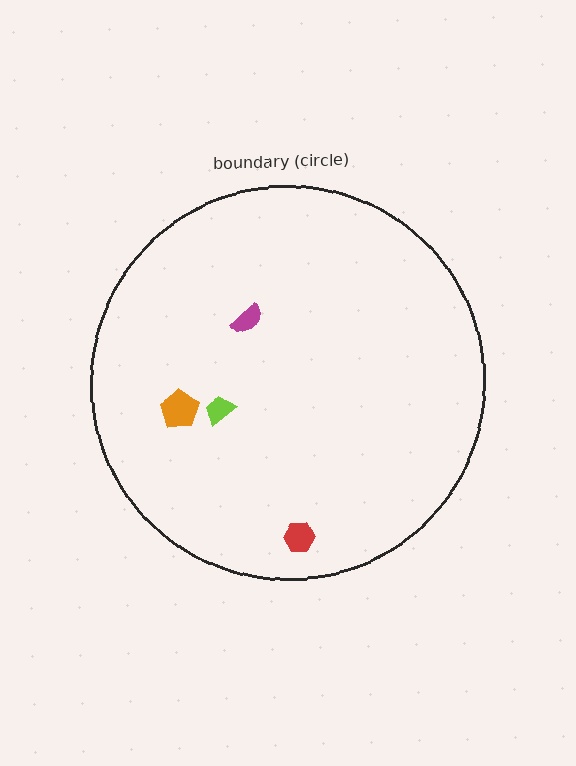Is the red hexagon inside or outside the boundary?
Inside.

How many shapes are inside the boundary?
4 inside, 0 outside.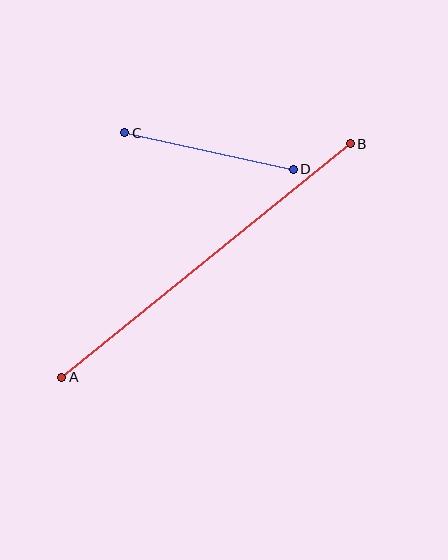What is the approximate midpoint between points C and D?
The midpoint is at approximately (209, 151) pixels.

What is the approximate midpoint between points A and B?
The midpoint is at approximately (206, 261) pixels.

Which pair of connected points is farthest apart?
Points A and B are farthest apart.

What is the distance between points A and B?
The distance is approximately 371 pixels.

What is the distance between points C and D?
The distance is approximately 172 pixels.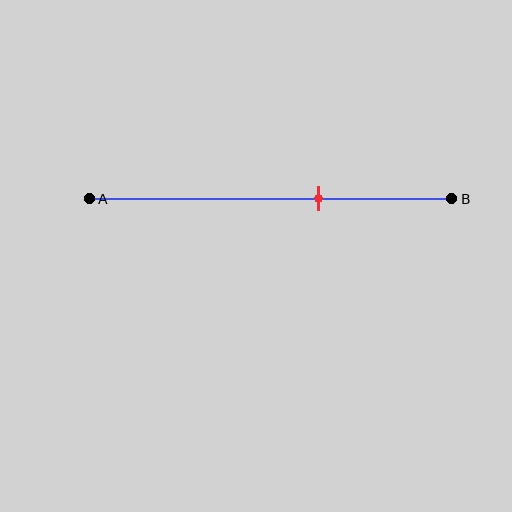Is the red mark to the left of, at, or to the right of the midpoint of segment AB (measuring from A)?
The red mark is to the right of the midpoint of segment AB.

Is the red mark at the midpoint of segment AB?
No, the mark is at about 65% from A, not at the 50% midpoint.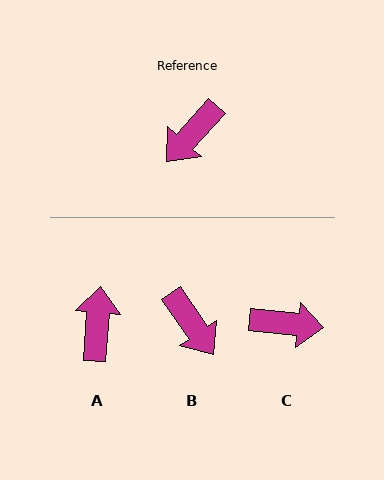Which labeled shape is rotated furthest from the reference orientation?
A, about 142 degrees away.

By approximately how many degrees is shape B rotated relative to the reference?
Approximately 77 degrees counter-clockwise.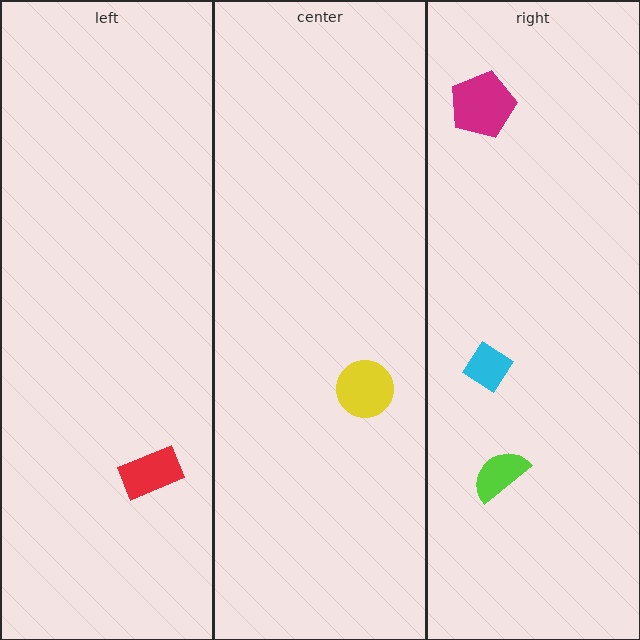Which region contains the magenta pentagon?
The right region.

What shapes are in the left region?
The red rectangle.